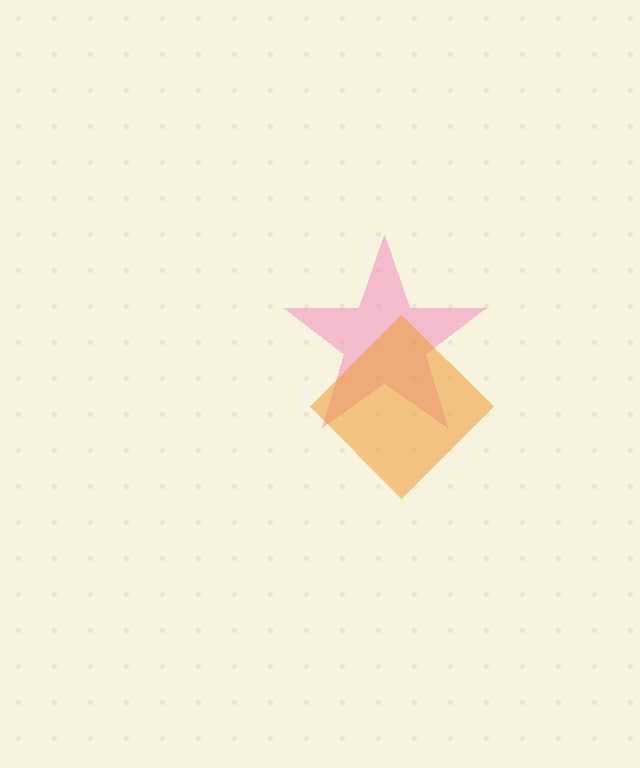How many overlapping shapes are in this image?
There are 2 overlapping shapes in the image.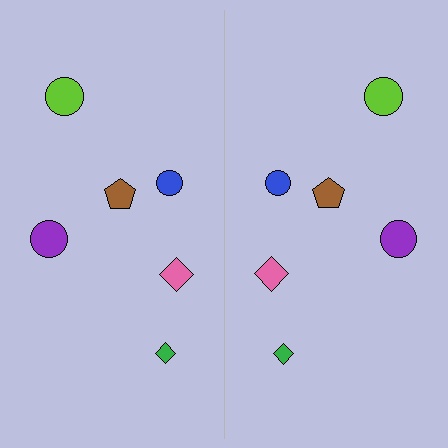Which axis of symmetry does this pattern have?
The pattern has a vertical axis of symmetry running through the center of the image.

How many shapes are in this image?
There are 12 shapes in this image.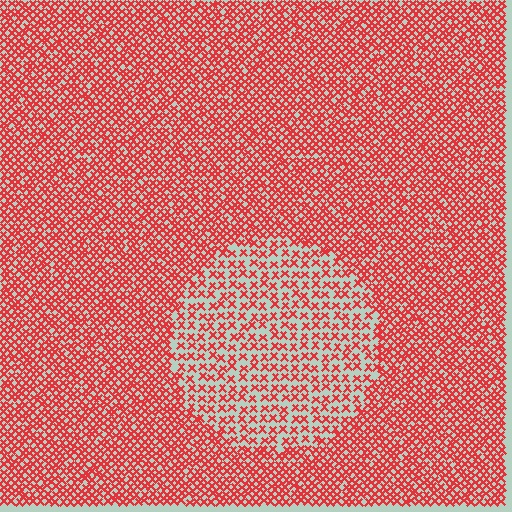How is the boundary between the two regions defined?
The boundary is defined by a change in element density (approximately 1.9x ratio). All elements are the same color, size, and shape.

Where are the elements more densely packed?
The elements are more densely packed outside the circle boundary.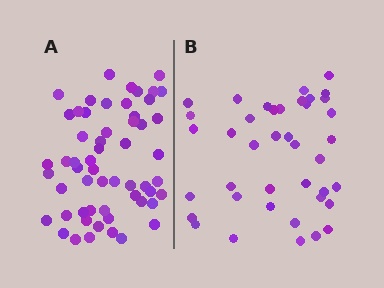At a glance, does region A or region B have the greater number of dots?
Region A (the left region) has more dots.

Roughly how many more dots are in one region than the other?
Region A has approximately 15 more dots than region B.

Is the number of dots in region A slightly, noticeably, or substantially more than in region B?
Region A has noticeably more, but not dramatically so. The ratio is roughly 1.4 to 1.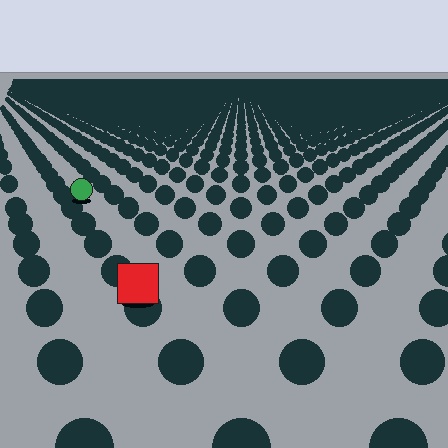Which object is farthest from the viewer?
The green circle is farthest from the viewer. It appears smaller and the ground texture around it is denser.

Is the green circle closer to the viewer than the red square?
No. The red square is closer — you can tell from the texture gradient: the ground texture is coarser near it.